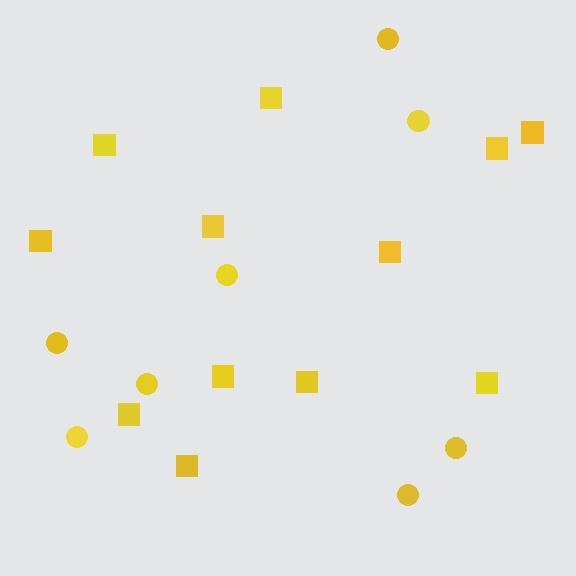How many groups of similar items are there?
There are 2 groups: one group of circles (8) and one group of squares (12).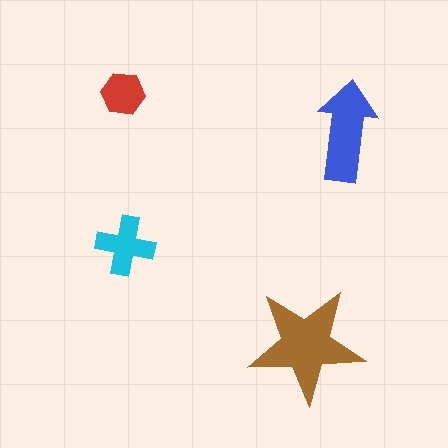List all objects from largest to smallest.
The brown star, the blue arrow, the cyan cross, the red hexagon.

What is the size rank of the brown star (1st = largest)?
1st.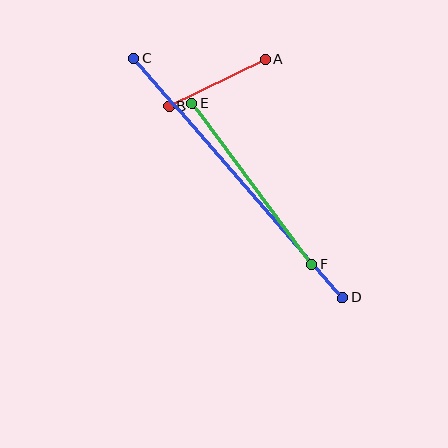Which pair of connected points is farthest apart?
Points C and D are farthest apart.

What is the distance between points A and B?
The distance is approximately 108 pixels.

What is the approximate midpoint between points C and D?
The midpoint is at approximately (238, 178) pixels.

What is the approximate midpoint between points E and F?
The midpoint is at approximately (252, 184) pixels.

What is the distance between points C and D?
The distance is approximately 317 pixels.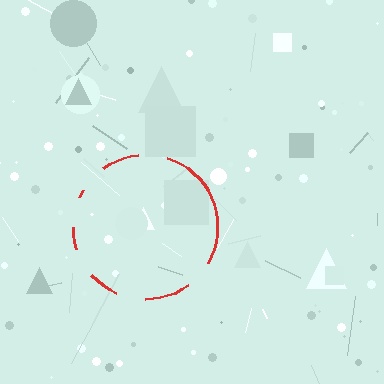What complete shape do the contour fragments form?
The contour fragments form a circle.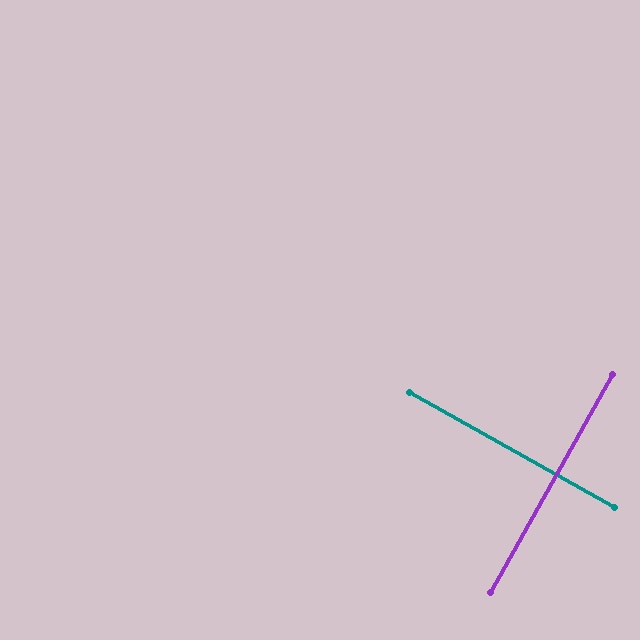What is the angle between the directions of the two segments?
Approximately 90 degrees.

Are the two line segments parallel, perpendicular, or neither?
Perpendicular — they meet at approximately 90°.